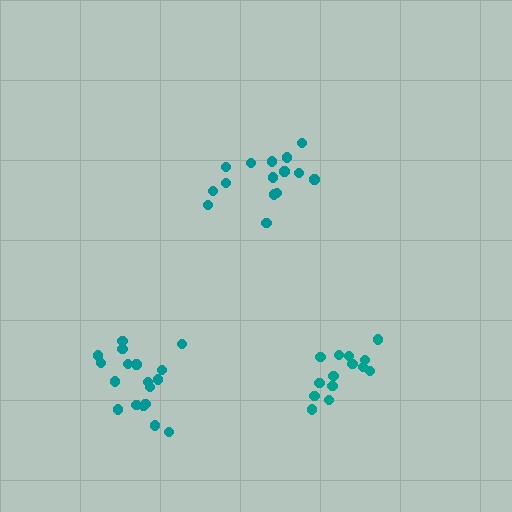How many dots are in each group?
Group 1: 14 dots, Group 2: 18 dots, Group 3: 15 dots (47 total).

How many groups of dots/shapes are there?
There are 3 groups.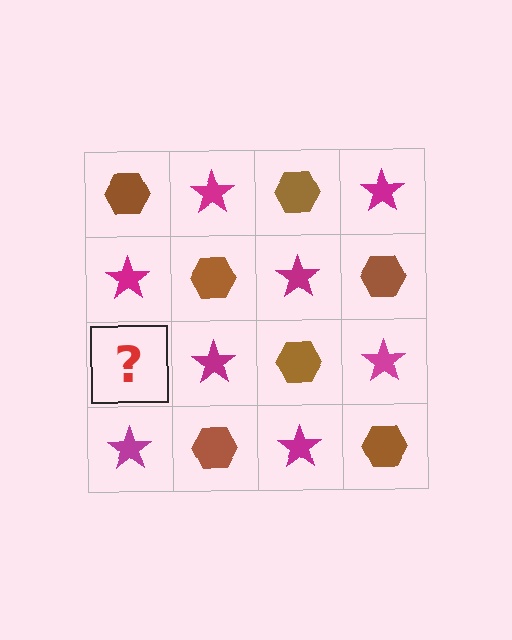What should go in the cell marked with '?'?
The missing cell should contain a brown hexagon.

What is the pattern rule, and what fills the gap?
The rule is that it alternates brown hexagon and magenta star in a checkerboard pattern. The gap should be filled with a brown hexagon.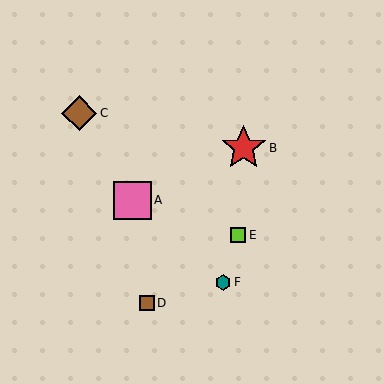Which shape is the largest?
The red star (labeled B) is the largest.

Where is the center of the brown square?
The center of the brown square is at (147, 303).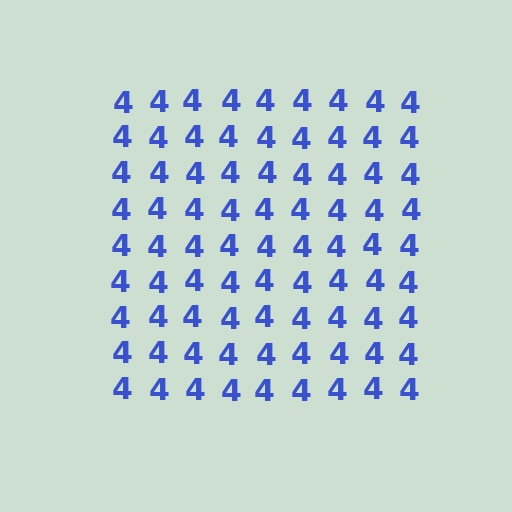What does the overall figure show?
The overall figure shows a square.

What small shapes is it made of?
It is made of small digit 4's.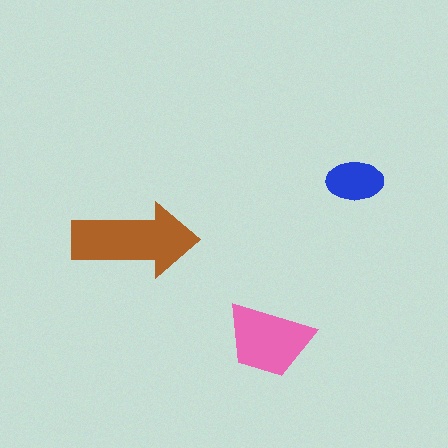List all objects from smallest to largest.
The blue ellipse, the pink trapezoid, the brown arrow.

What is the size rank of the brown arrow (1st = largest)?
1st.